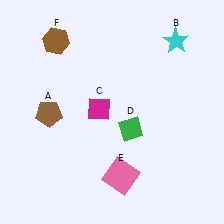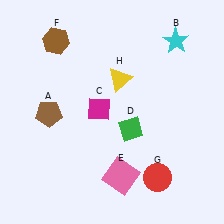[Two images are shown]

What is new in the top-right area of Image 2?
A yellow triangle (H) was added in the top-right area of Image 2.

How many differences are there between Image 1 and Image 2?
There are 2 differences between the two images.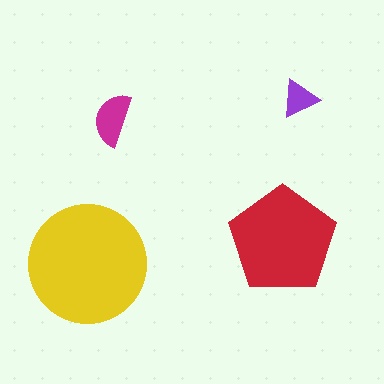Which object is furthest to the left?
The yellow circle is leftmost.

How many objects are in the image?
There are 4 objects in the image.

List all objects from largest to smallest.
The yellow circle, the red pentagon, the magenta semicircle, the purple triangle.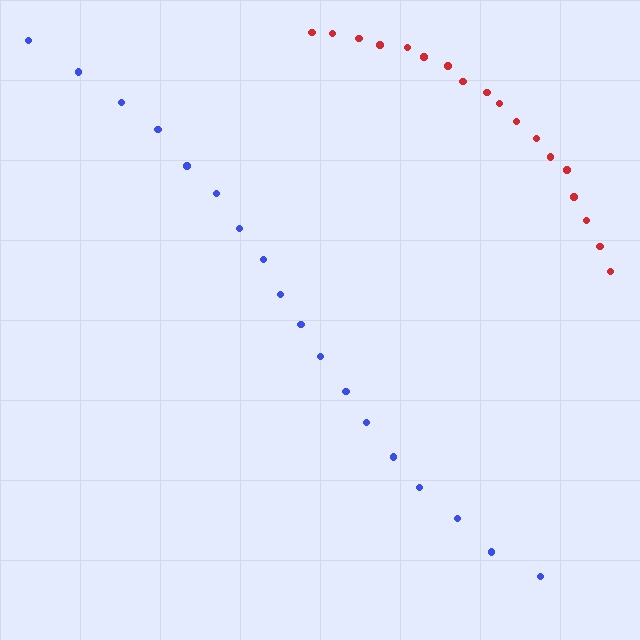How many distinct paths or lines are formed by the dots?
There are 2 distinct paths.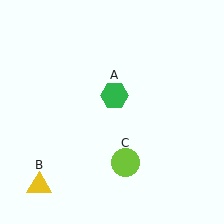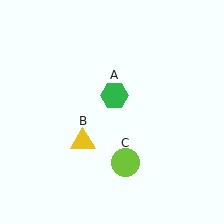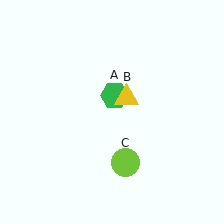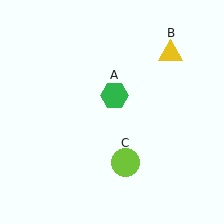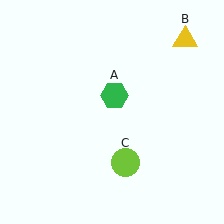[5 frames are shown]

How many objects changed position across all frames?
1 object changed position: yellow triangle (object B).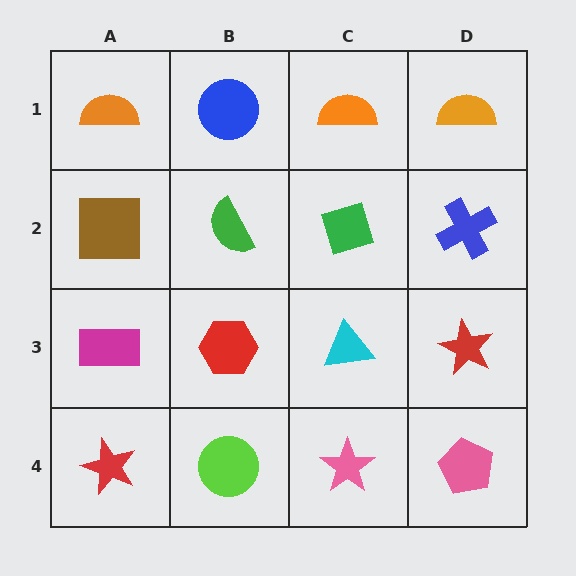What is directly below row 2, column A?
A magenta rectangle.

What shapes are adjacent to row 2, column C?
An orange semicircle (row 1, column C), a cyan triangle (row 3, column C), a green semicircle (row 2, column B), a blue cross (row 2, column D).